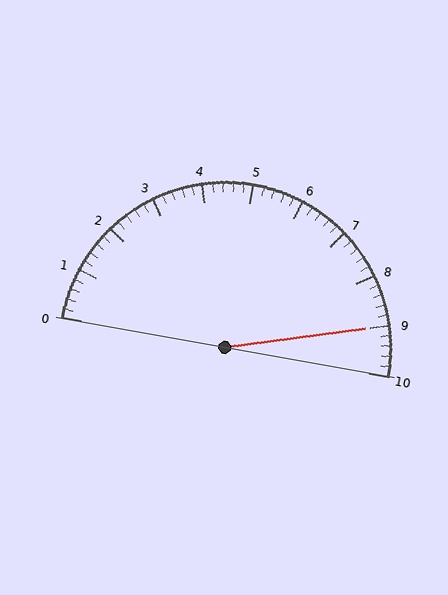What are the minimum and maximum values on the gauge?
The gauge ranges from 0 to 10.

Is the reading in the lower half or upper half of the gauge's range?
The reading is in the upper half of the range (0 to 10).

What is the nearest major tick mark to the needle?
The nearest major tick mark is 9.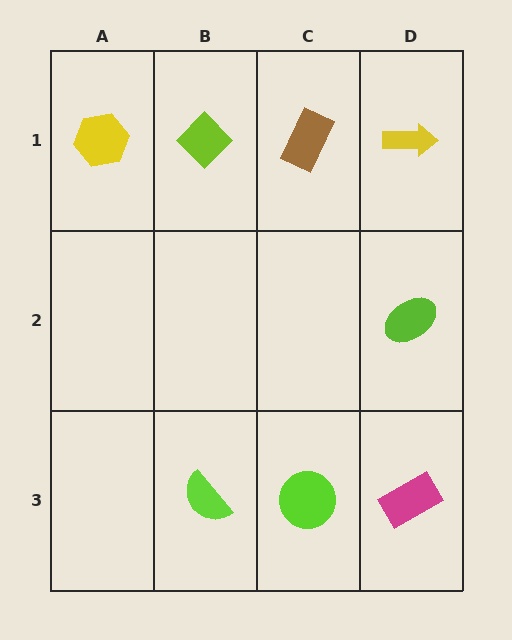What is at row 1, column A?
A yellow hexagon.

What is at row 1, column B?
A lime diamond.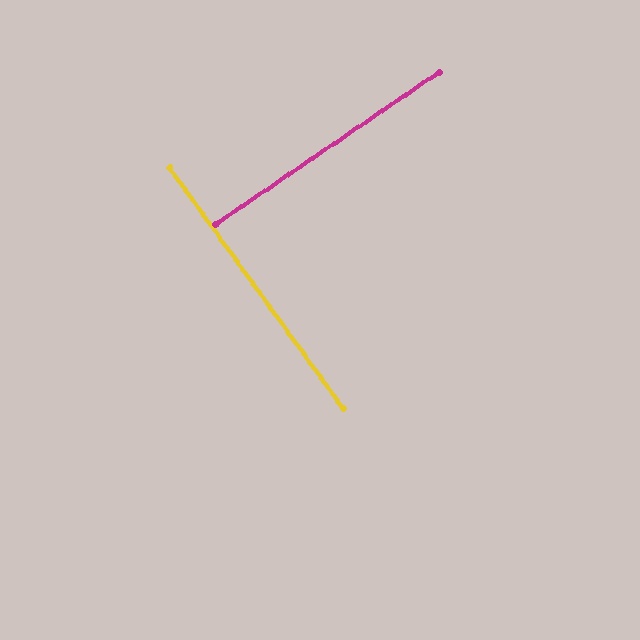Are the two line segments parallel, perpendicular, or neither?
Perpendicular — they meet at approximately 88°.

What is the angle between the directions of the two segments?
Approximately 88 degrees.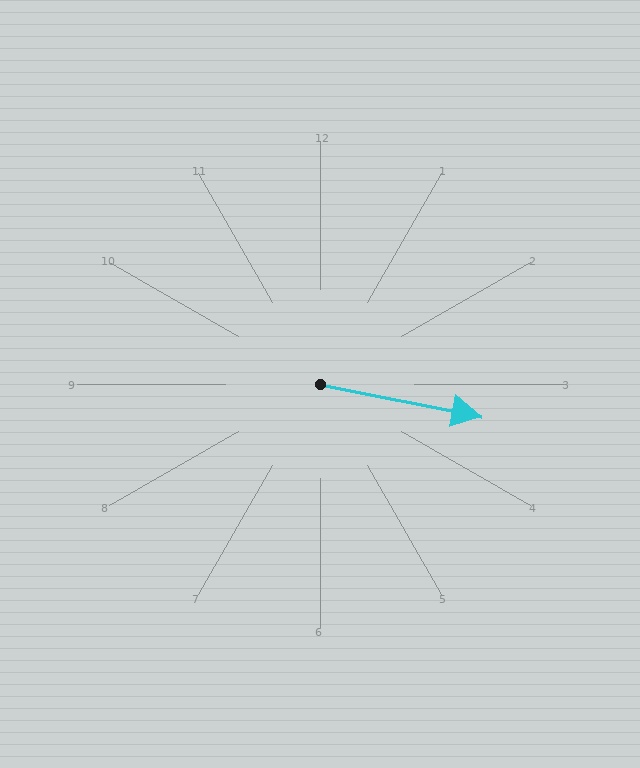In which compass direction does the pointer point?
East.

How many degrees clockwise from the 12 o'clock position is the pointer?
Approximately 101 degrees.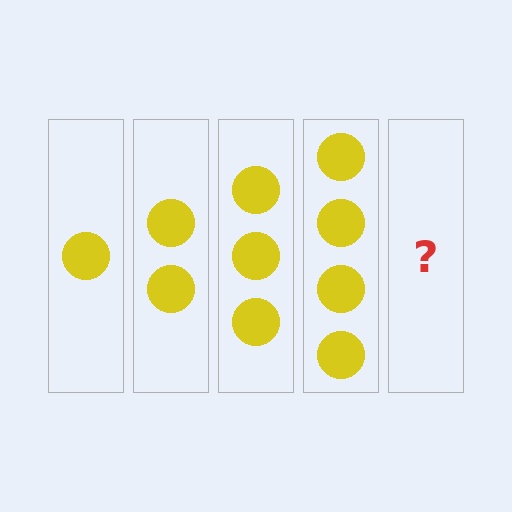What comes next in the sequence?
The next element should be 5 circles.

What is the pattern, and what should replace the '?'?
The pattern is that each step adds one more circle. The '?' should be 5 circles.